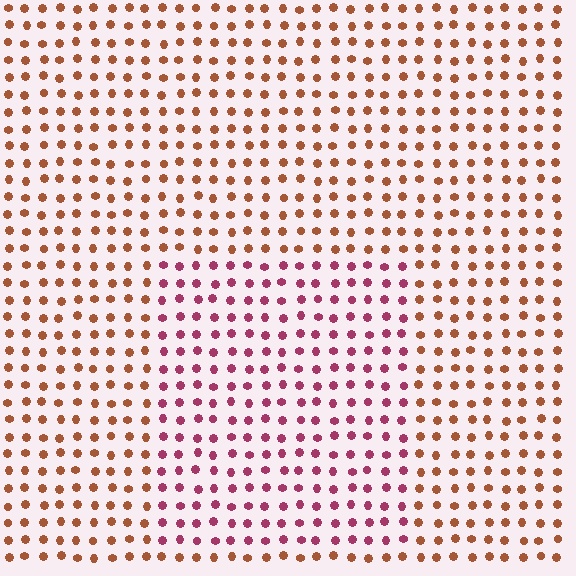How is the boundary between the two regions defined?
The boundary is defined purely by a slight shift in hue (about 45 degrees). Spacing, size, and orientation are identical on both sides.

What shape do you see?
I see a rectangle.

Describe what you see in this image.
The image is filled with small brown elements in a uniform arrangement. A rectangle-shaped region is visible where the elements are tinted to a slightly different hue, forming a subtle color boundary.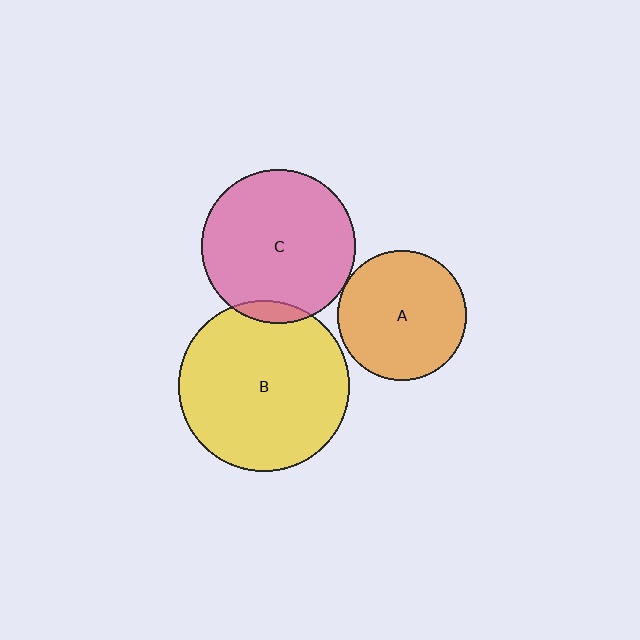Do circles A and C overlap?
Yes.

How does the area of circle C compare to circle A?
Approximately 1.4 times.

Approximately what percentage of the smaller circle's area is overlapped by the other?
Approximately 5%.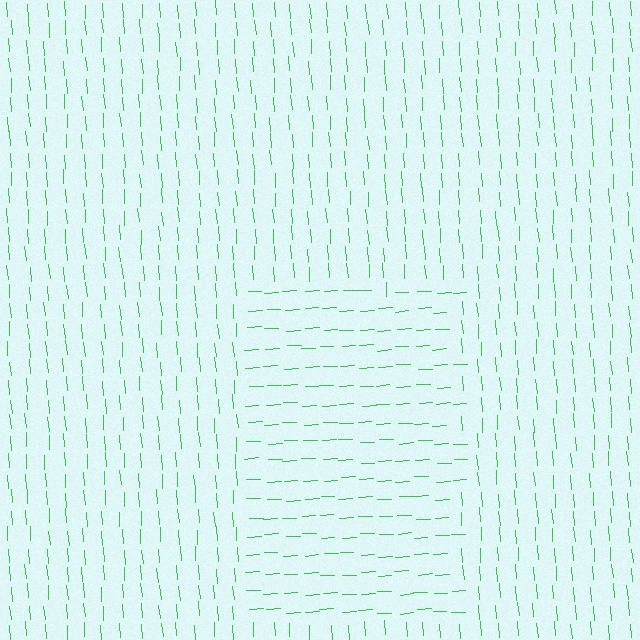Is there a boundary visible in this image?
Yes, there is a texture boundary formed by a change in line orientation.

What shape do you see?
I see a rectangle.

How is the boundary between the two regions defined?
The boundary is defined purely by a change in line orientation (approximately 89 degrees difference). All lines are the same color and thickness.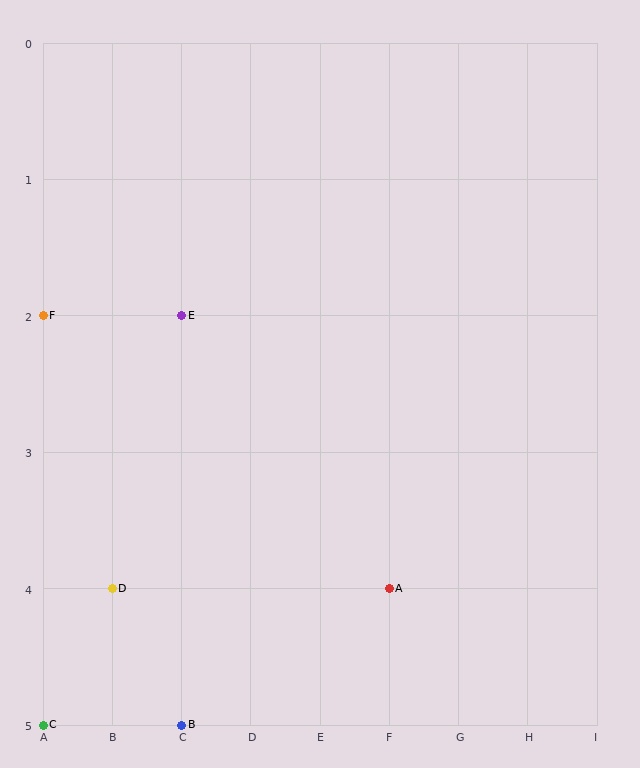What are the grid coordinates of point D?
Point D is at grid coordinates (B, 4).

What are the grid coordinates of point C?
Point C is at grid coordinates (A, 5).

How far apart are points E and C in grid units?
Points E and C are 2 columns and 3 rows apart (about 3.6 grid units diagonally).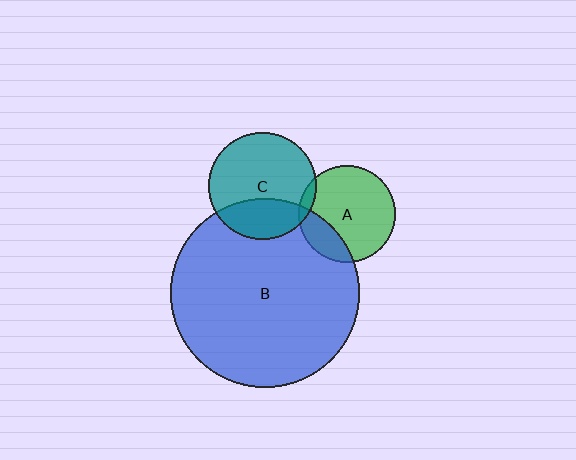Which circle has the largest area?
Circle B (blue).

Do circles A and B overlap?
Yes.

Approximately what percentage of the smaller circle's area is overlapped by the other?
Approximately 20%.